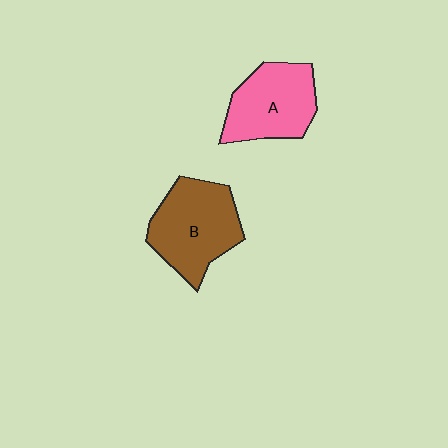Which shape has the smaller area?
Shape A (pink).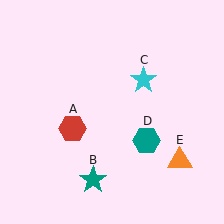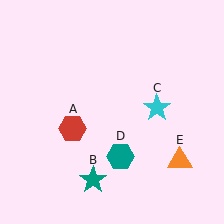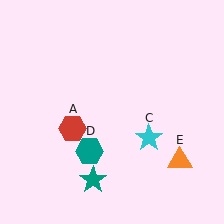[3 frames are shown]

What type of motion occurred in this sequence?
The cyan star (object C), teal hexagon (object D) rotated clockwise around the center of the scene.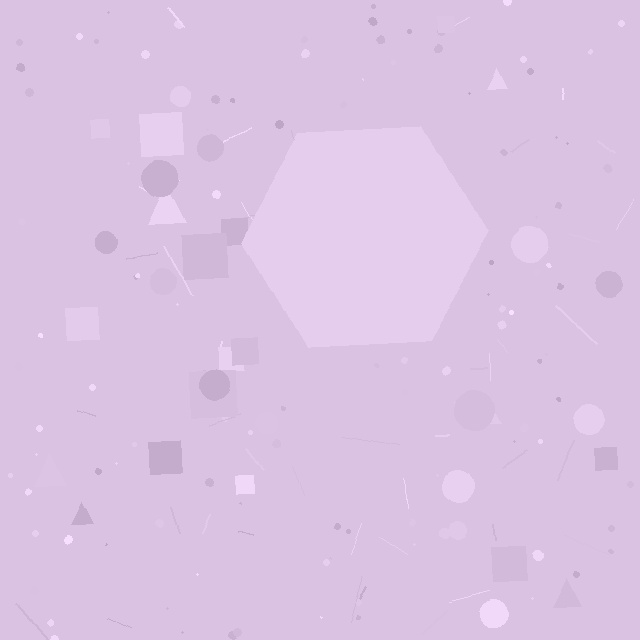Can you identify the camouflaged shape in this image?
The camouflaged shape is a hexagon.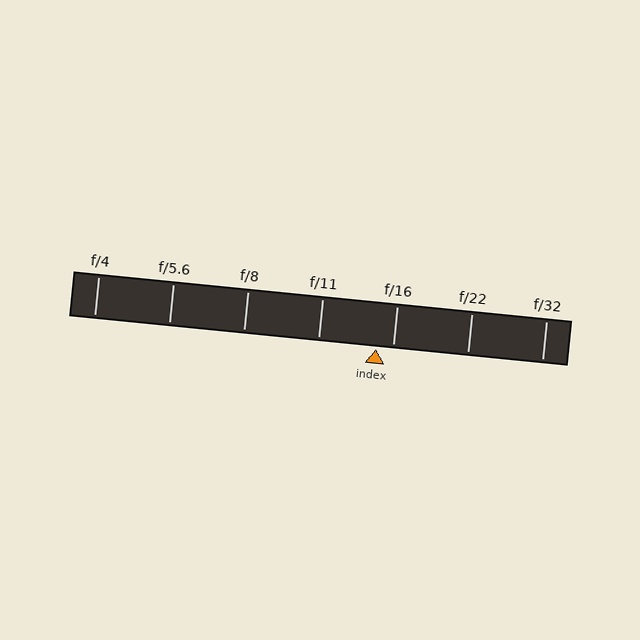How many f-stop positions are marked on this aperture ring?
There are 7 f-stop positions marked.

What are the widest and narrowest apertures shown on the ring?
The widest aperture shown is f/4 and the narrowest is f/32.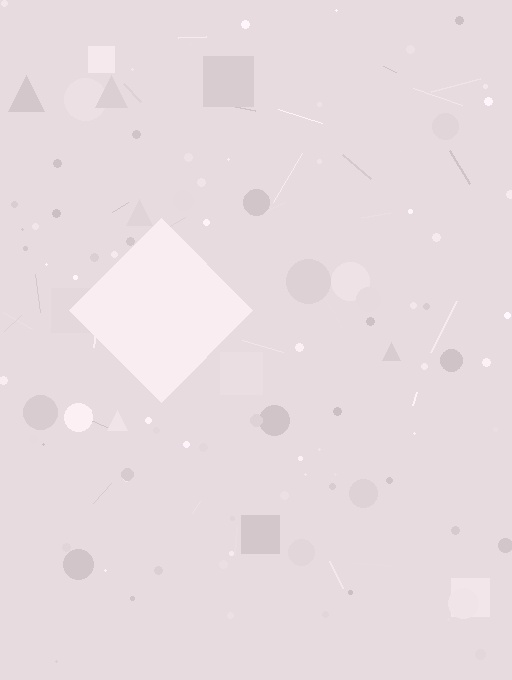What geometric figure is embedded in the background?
A diamond is embedded in the background.